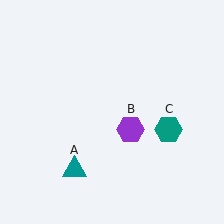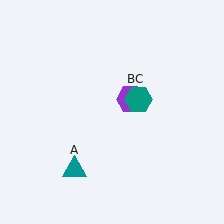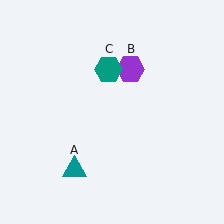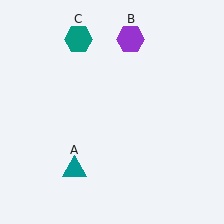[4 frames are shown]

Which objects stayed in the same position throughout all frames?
Teal triangle (object A) remained stationary.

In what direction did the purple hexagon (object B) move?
The purple hexagon (object B) moved up.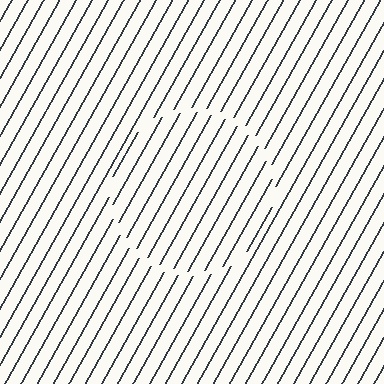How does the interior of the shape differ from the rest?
The interior of the shape contains the same grating, shifted by half a period — the contour is defined by the phase discontinuity where line-ends from the inner and outer gratings abut.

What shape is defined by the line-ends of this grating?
An illusory circle. The interior of the shape contains the same grating, shifted by half a period — the contour is defined by the phase discontinuity where line-ends from the inner and outer gratings abut.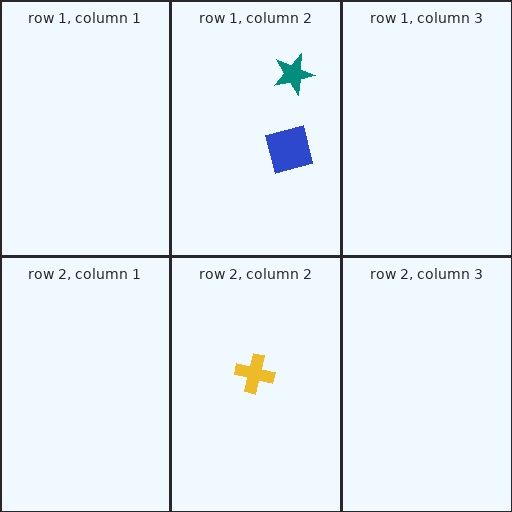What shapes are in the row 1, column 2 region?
The teal star, the blue square.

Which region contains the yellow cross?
The row 2, column 2 region.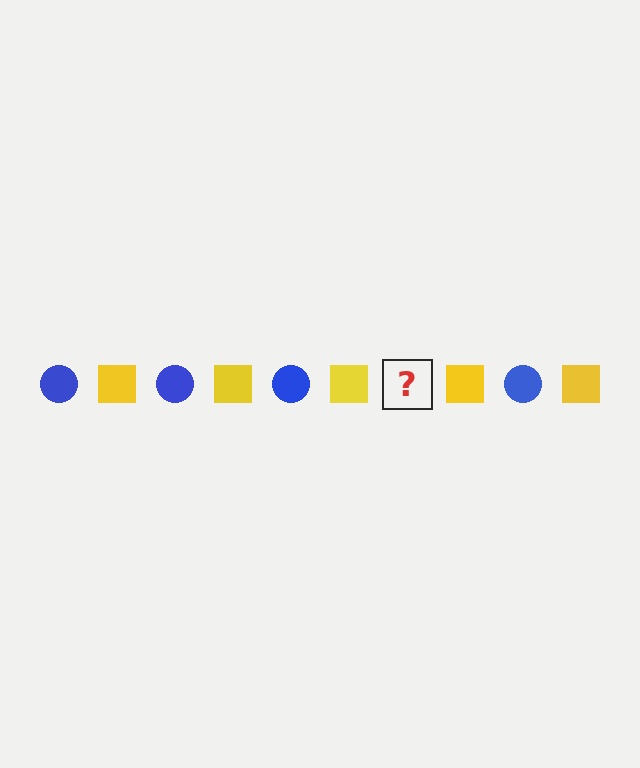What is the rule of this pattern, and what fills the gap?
The rule is that the pattern alternates between blue circle and yellow square. The gap should be filled with a blue circle.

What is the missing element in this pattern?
The missing element is a blue circle.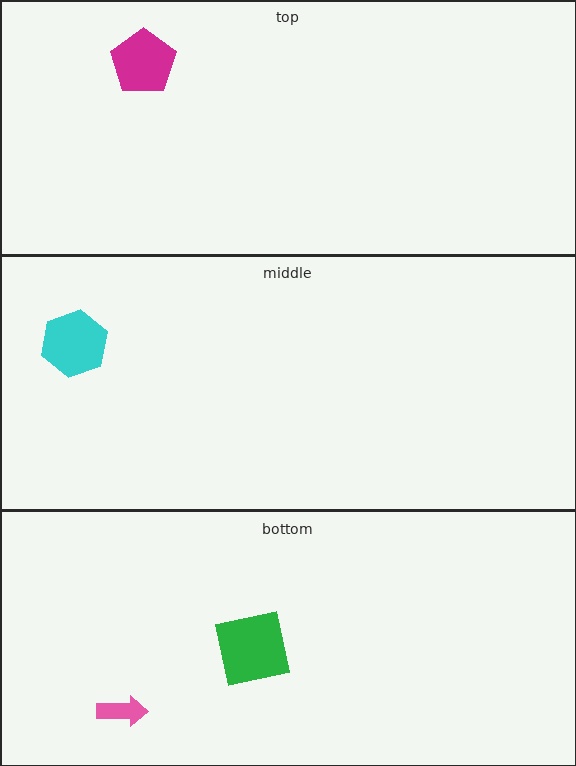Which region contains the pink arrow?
The bottom region.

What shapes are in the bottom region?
The pink arrow, the green square.